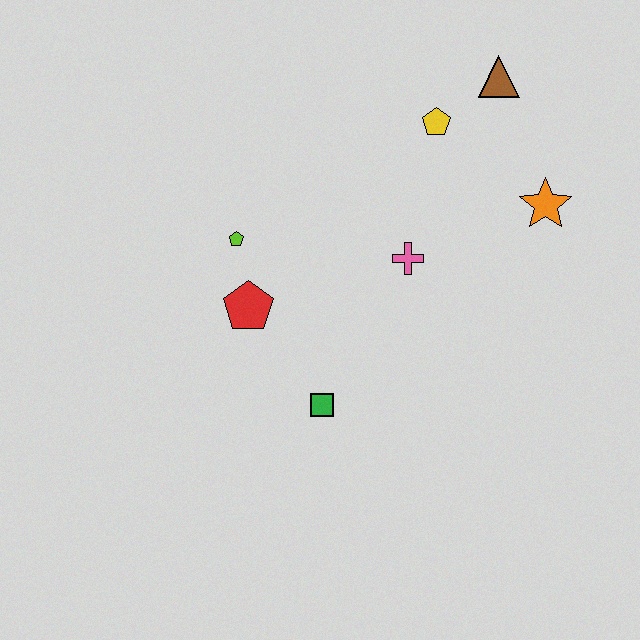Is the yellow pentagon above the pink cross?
Yes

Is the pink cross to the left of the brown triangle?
Yes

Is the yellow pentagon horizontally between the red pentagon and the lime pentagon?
No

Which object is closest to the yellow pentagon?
The brown triangle is closest to the yellow pentagon.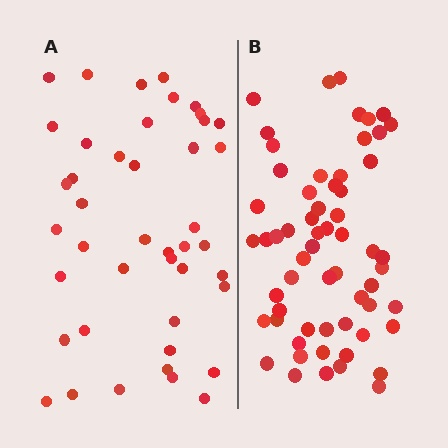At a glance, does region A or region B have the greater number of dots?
Region B (the right region) has more dots.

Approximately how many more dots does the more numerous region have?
Region B has approximately 15 more dots than region A.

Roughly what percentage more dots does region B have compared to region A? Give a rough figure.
About 40% more.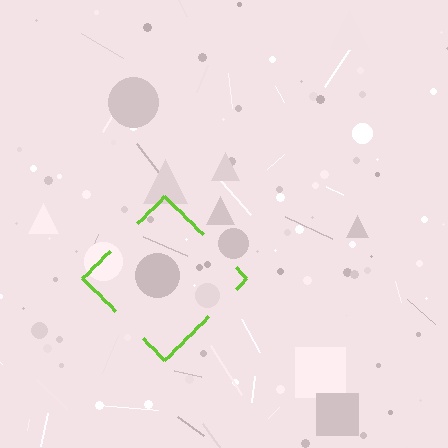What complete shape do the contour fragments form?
The contour fragments form a diamond.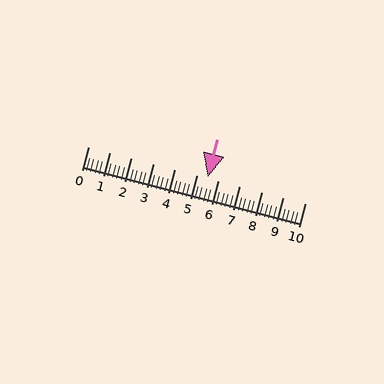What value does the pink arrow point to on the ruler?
The pink arrow points to approximately 5.5.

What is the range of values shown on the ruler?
The ruler shows values from 0 to 10.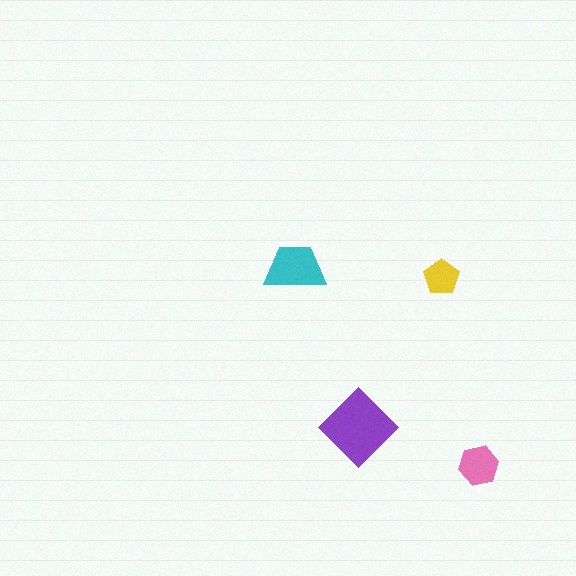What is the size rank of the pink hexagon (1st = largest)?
3rd.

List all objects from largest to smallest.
The purple diamond, the cyan trapezoid, the pink hexagon, the yellow pentagon.